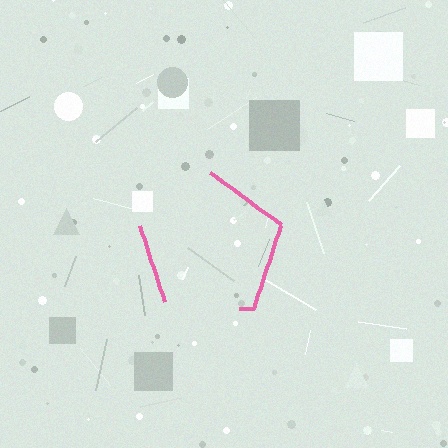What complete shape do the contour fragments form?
The contour fragments form a pentagon.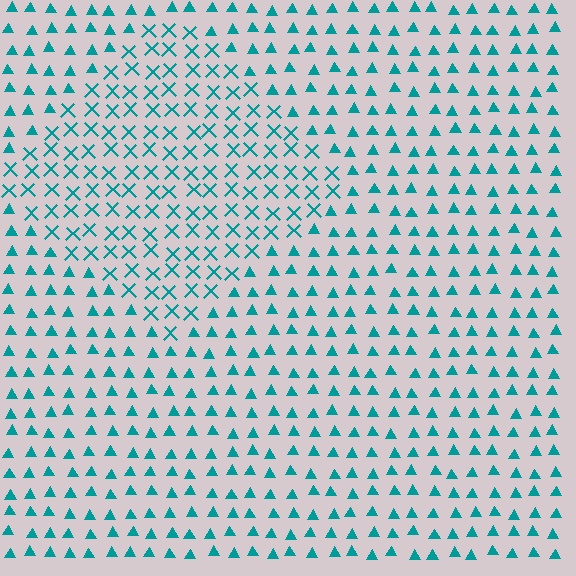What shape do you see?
I see a diamond.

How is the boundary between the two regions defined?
The boundary is defined by a change in element shape: X marks inside vs. triangles outside. All elements share the same color and spacing.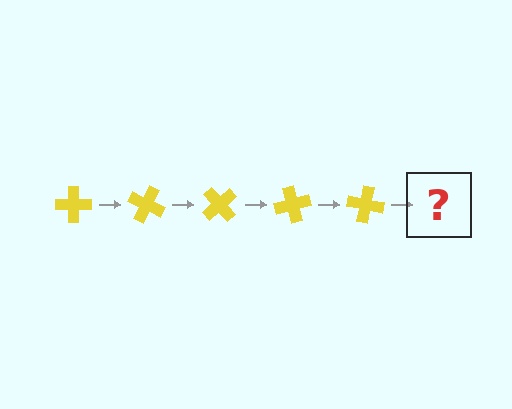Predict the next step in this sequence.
The next step is a yellow cross rotated 125 degrees.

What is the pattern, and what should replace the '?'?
The pattern is that the cross rotates 25 degrees each step. The '?' should be a yellow cross rotated 125 degrees.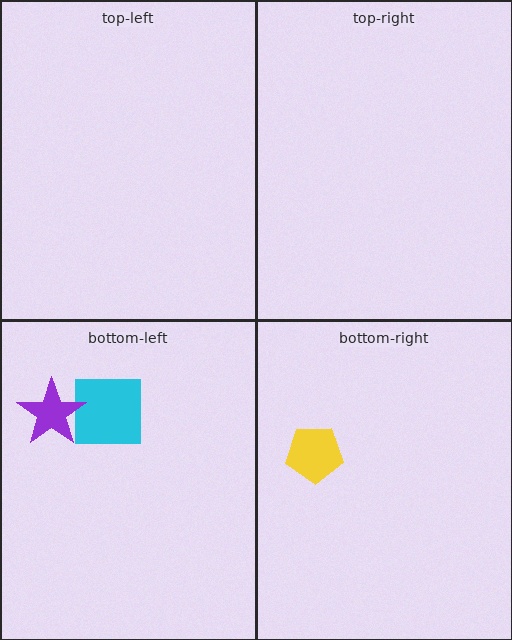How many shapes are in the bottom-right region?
1.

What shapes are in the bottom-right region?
The yellow pentagon.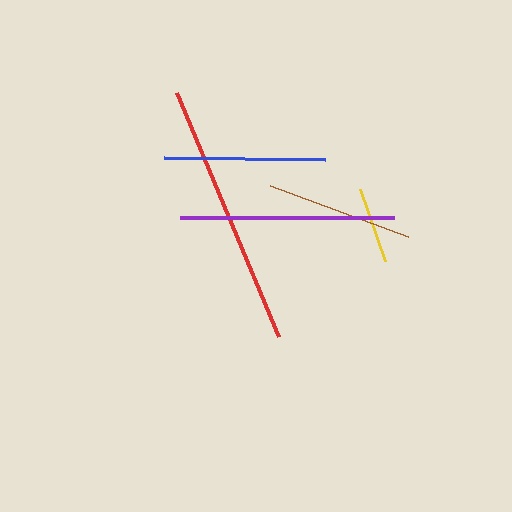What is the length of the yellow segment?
The yellow segment is approximately 77 pixels long.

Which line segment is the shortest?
The yellow line is the shortest at approximately 77 pixels.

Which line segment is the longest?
The red line is the longest at approximately 264 pixels.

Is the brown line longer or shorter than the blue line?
The blue line is longer than the brown line.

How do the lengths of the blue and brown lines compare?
The blue and brown lines are approximately the same length.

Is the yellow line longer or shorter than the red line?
The red line is longer than the yellow line.